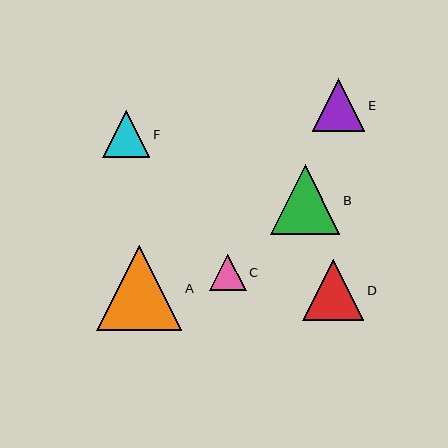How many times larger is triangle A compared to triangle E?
Triangle A is approximately 1.6 times the size of triangle E.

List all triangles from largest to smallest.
From largest to smallest: A, B, D, E, F, C.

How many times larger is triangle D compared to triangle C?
Triangle D is approximately 1.7 times the size of triangle C.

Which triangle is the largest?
Triangle A is the largest with a size of approximately 85 pixels.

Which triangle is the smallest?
Triangle C is the smallest with a size of approximately 37 pixels.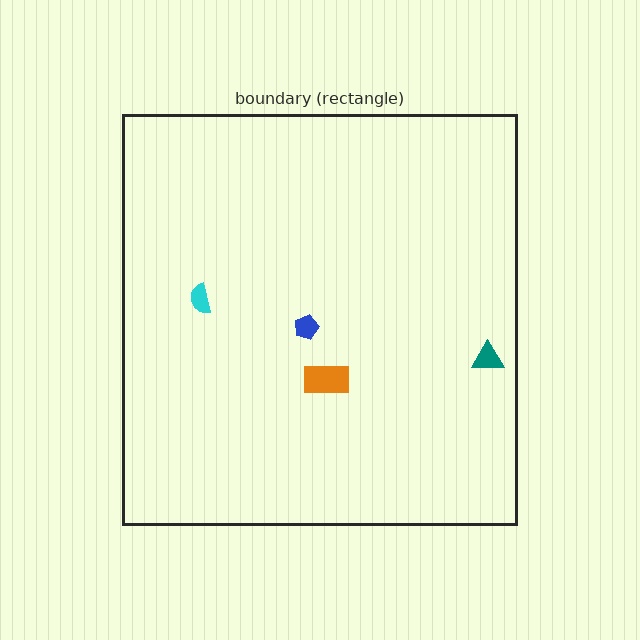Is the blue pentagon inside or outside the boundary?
Inside.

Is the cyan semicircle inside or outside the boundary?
Inside.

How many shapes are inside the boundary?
4 inside, 0 outside.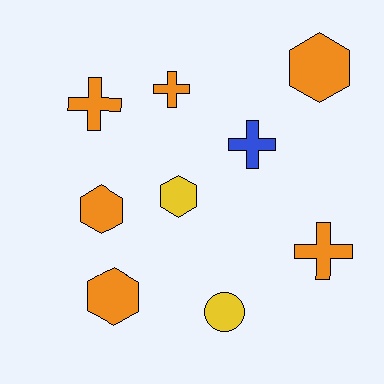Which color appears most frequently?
Orange, with 6 objects.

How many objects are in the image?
There are 9 objects.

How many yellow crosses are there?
There are no yellow crosses.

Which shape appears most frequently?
Cross, with 4 objects.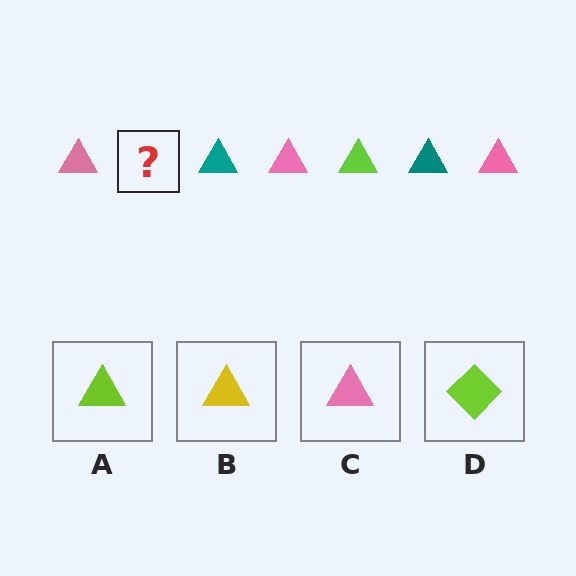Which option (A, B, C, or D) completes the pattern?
A.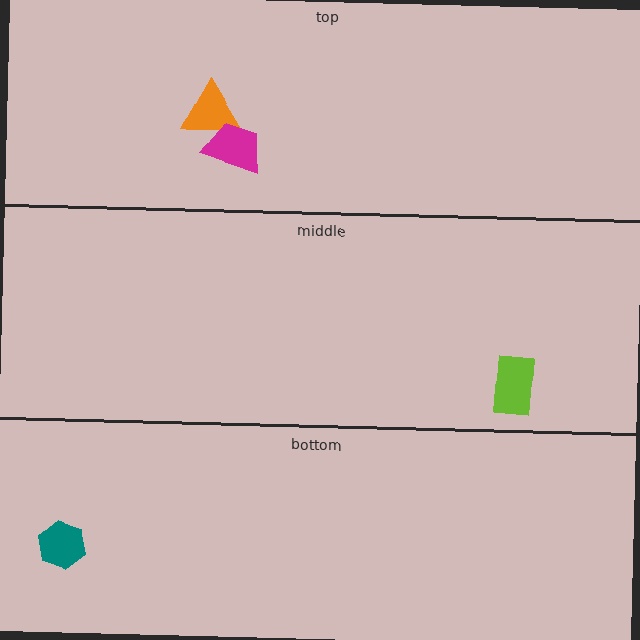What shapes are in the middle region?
The lime rectangle.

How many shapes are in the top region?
2.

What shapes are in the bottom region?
The teal hexagon.